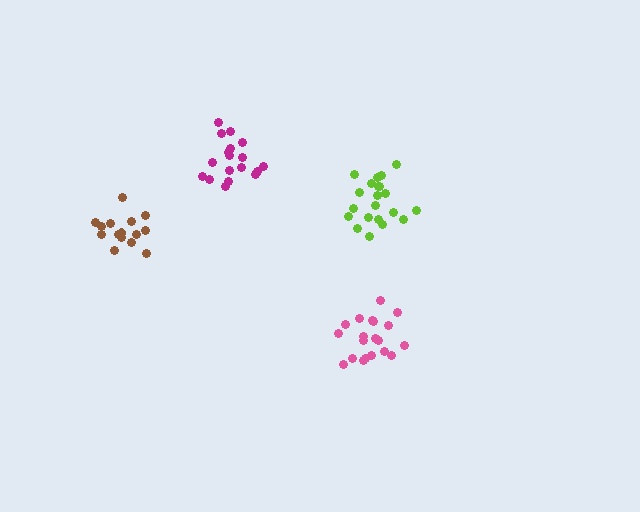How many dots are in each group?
Group 1: 20 dots, Group 2: 21 dots, Group 3: 18 dots, Group 4: 15 dots (74 total).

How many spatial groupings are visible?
There are 4 spatial groupings.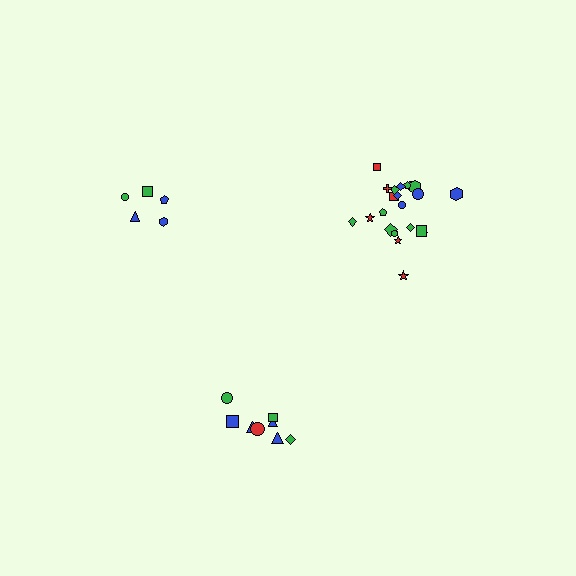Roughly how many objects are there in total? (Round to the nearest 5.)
Roughly 35 objects in total.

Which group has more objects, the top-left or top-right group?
The top-right group.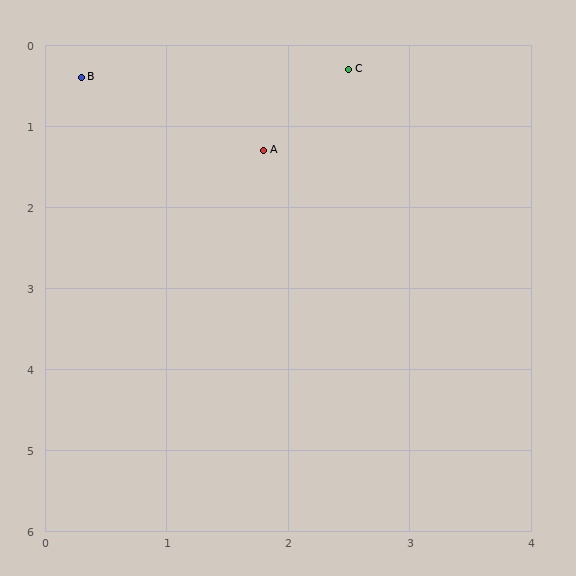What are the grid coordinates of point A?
Point A is at approximately (1.8, 1.3).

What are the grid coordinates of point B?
Point B is at approximately (0.3, 0.4).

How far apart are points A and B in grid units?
Points A and B are about 1.7 grid units apart.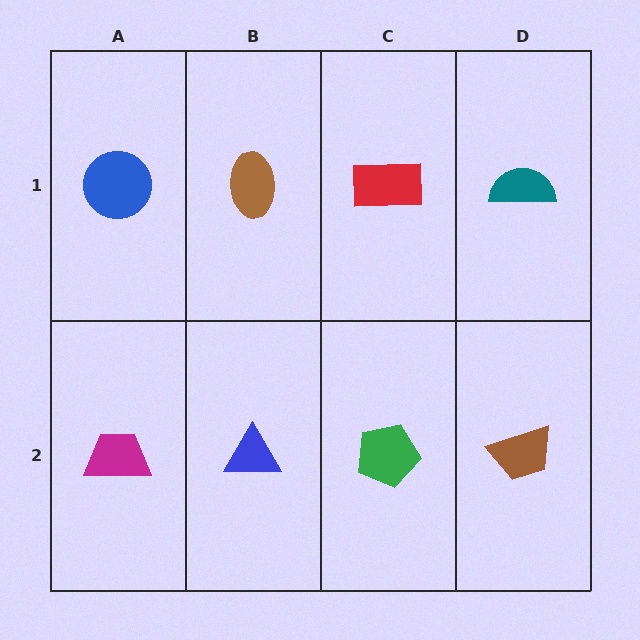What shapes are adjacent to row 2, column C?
A red rectangle (row 1, column C), a blue triangle (row 2, column B), a brown trapezoid (row 2, column D).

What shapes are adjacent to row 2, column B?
A brown ellipse (row 1, column B), a magenta trapezoid (row 2, column A), a green pentagon (row 2, column C).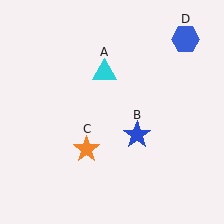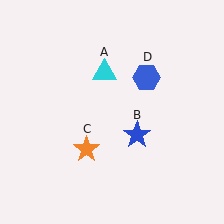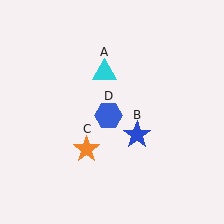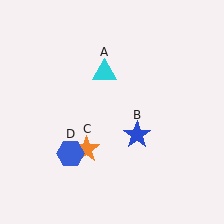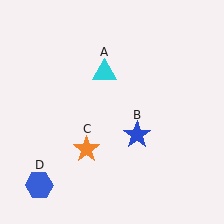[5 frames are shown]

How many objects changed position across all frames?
1 object changed position: blue hexagon (object D).